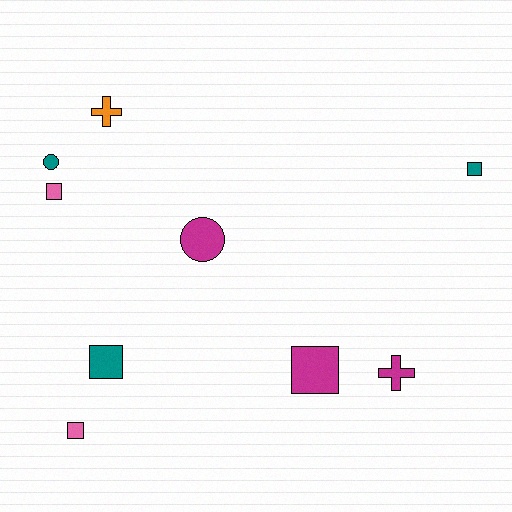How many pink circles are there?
There are no pink circles.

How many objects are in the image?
There are 9 objects.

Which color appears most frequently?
Teal, with 3 objects.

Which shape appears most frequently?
Square, with 5 objects.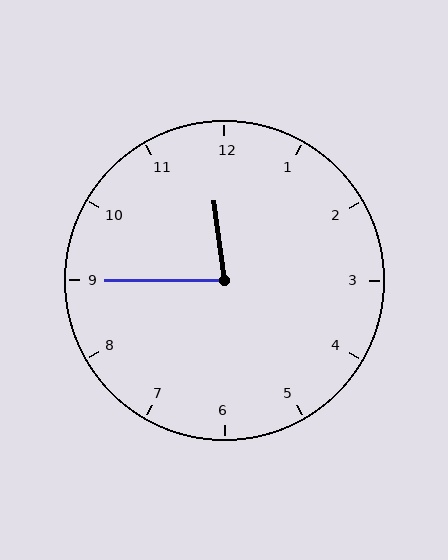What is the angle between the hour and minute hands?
Approximately 82 degrees.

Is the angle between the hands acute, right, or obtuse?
It is acute.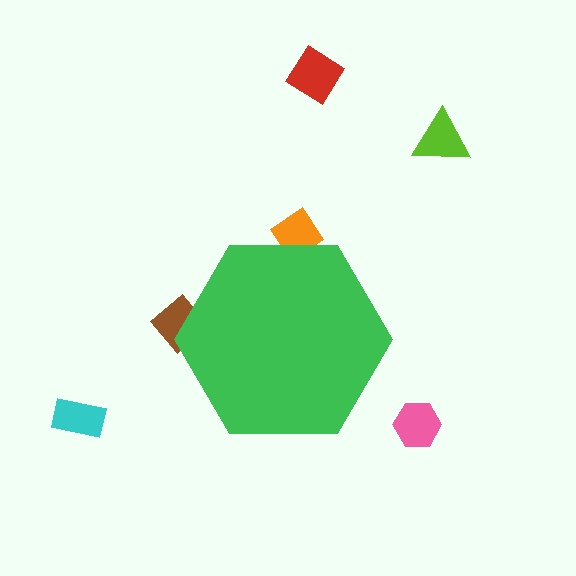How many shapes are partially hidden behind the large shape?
2 shapes are partially hidden.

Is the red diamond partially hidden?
No, the red diamond is fully visible.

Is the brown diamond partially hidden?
Yes, the brown diamond is partially hidden behind the green hexagon.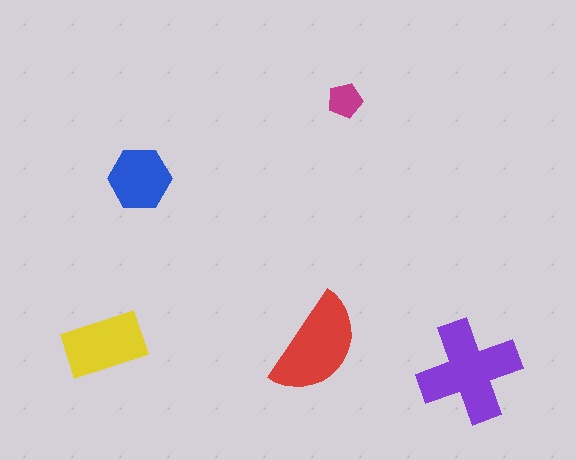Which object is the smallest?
The magenta pentagon.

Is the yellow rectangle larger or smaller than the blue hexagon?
Larger.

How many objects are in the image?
There are 5 objects in the image.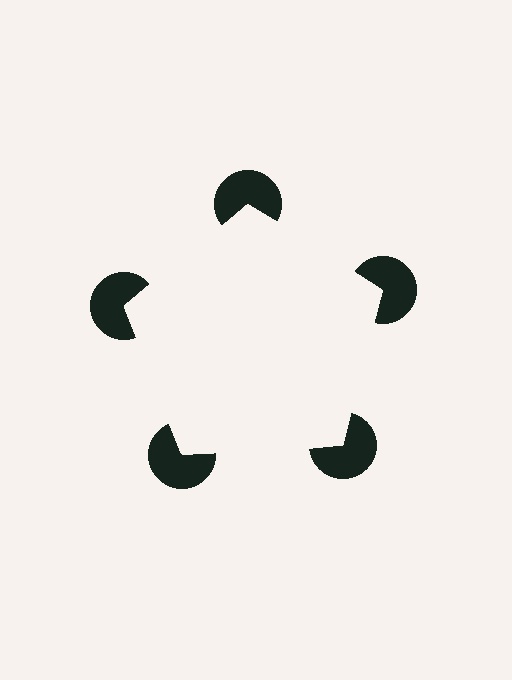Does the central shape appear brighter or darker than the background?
It typically appears slightly brighter than the background, even though no actual brightness change is drawn.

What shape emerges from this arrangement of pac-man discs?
An illusory pentagon — its edges are inferred from the aligned wedge cuts in the pac-man discs, not physically drawn.